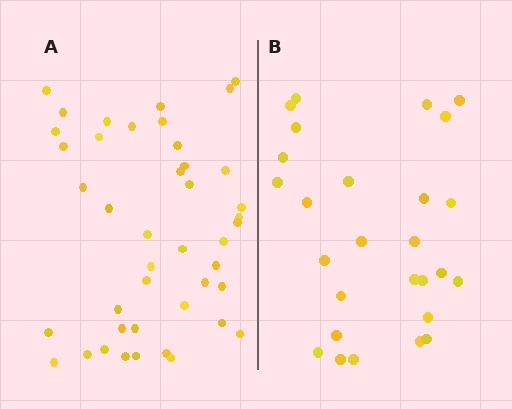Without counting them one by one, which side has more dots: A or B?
Region A (the left region) has more dots.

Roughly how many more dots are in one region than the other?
Region A has approximately 15 more dots than region B.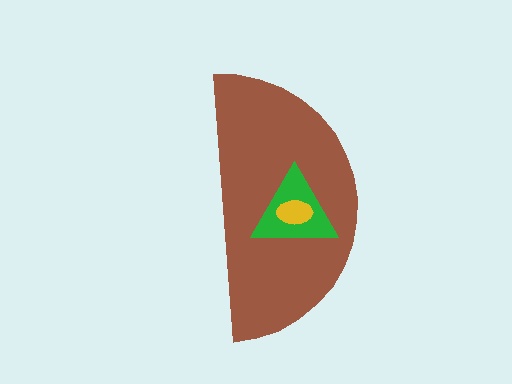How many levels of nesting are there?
3.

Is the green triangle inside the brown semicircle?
Yes.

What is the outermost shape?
The brown semicircle.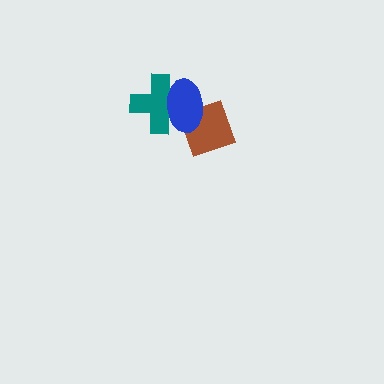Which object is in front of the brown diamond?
The blue ellipse is in front of the brown diamond.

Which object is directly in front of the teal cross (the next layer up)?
The brown diamond is directly in front of the teal cross.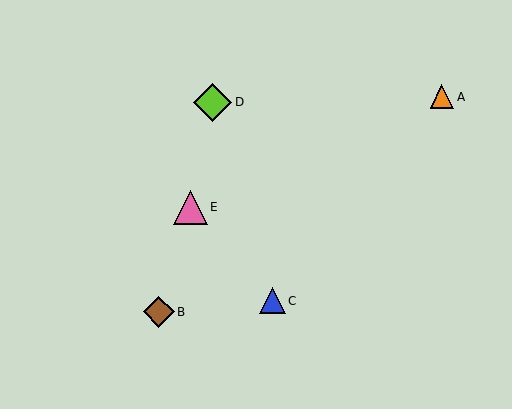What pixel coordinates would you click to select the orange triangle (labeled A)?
Click at (442, 97) to select the orange triangle A.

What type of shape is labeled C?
Shape C is a blue triangle.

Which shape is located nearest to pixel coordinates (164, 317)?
The brown diamond (labeled B) at (159, 312) is nearest to that location.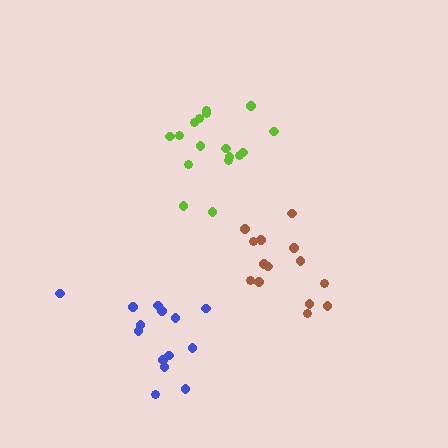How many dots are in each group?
Group 1: 14 dots, Group 2: 17 dots, Group 3: 14 dots (45 total).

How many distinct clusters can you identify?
There are 3 distinct clusters.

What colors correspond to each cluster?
The clusters are colored: blue, lime, brown.